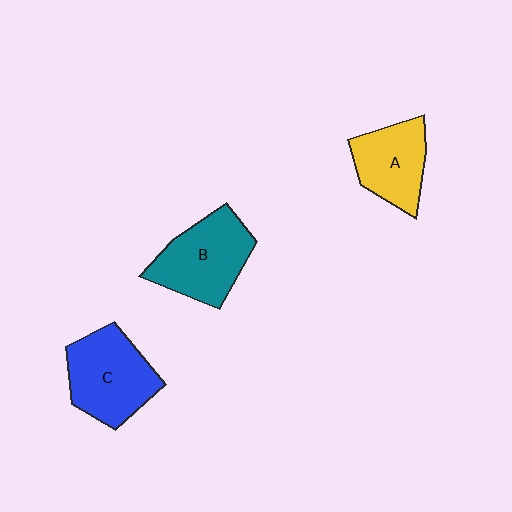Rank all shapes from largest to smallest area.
From largest to smallest: C (blue), B (teal), A (yellow).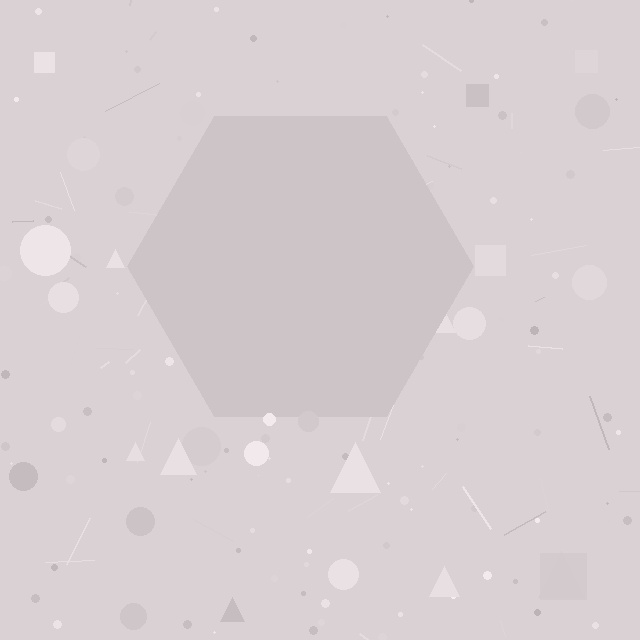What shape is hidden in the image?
A hexagon is hidden in the image.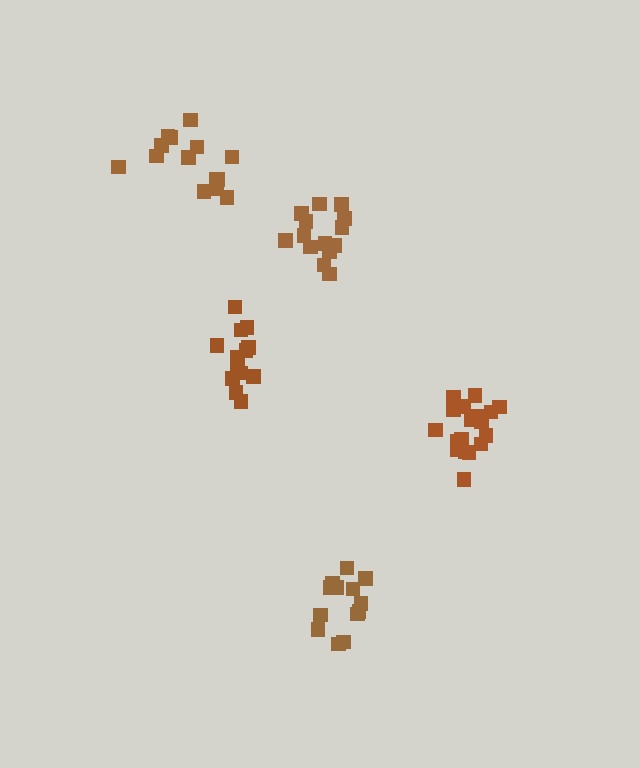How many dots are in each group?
Group 1: 19 dots, Group 2: 13 dots, Group 3: 14 dots, Group 4: 14 dots, Group 5: 13 dots (73 total).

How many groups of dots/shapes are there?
There are 5 groups.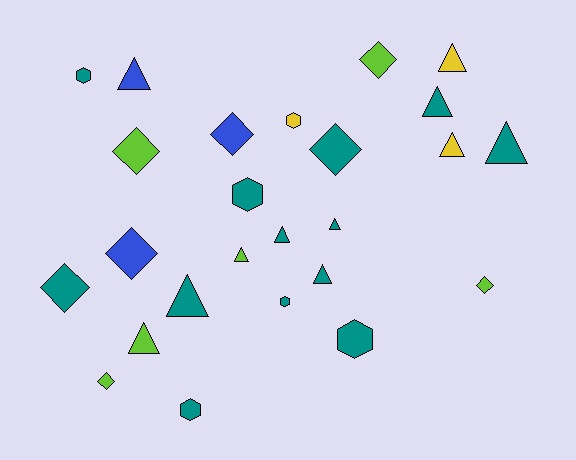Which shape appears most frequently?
Triangle, with 11 objects.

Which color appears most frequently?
Teal, with 13 objects.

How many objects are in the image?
There are 25 objects.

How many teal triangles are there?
There are 6 teal triangles.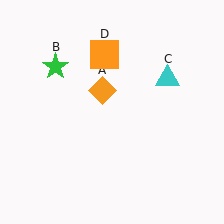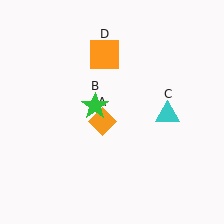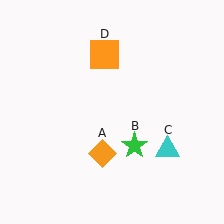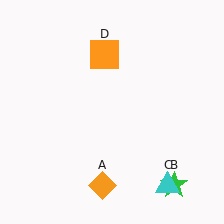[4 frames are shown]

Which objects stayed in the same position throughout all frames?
Orange square (object D) remained stationary.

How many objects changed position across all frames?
3 objects changed position: orange diamond (object A), green star (object B), cyan triangle (object C).